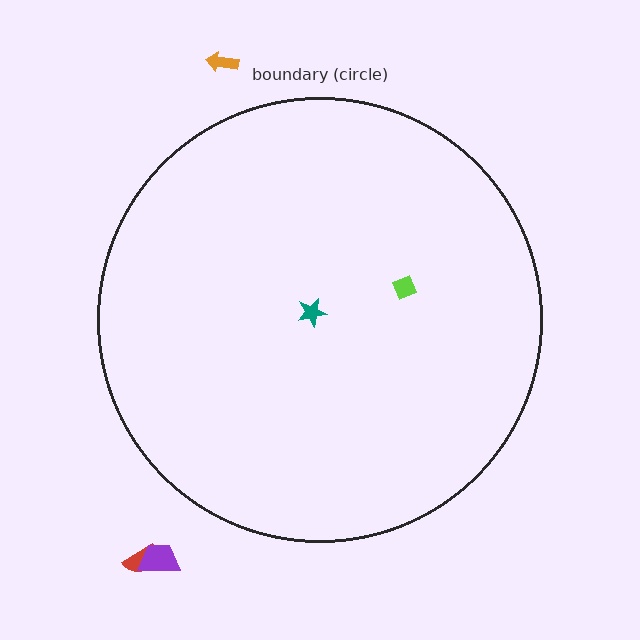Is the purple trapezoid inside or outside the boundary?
Outside.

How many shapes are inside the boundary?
2 inside, 3 outside.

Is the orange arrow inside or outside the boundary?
Outside.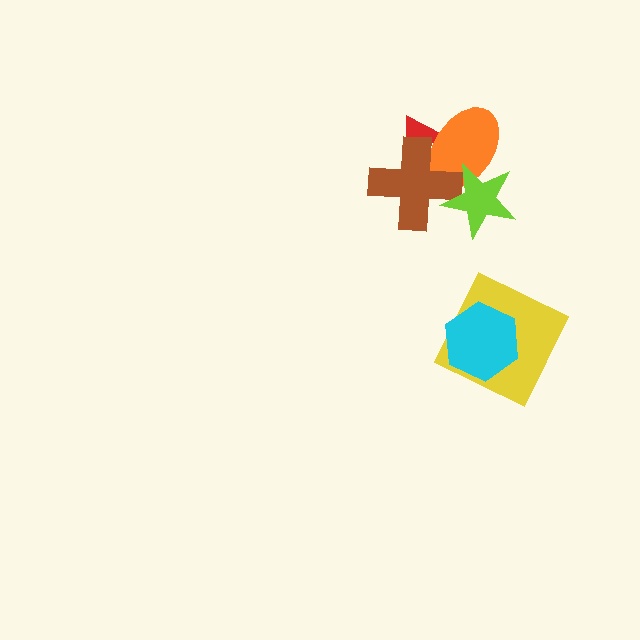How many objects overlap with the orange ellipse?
3 objects overlap with the orange ellipse.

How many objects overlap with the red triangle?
2 objects overlap with the red triangle.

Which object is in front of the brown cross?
The lime star is in front of the brown cross.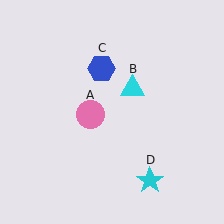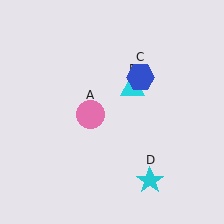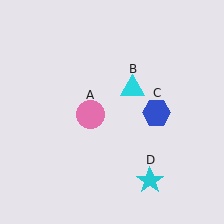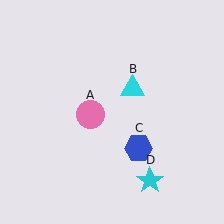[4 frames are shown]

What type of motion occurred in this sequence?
The blue hexagon (object C) rotated clockwise around the center of the scene.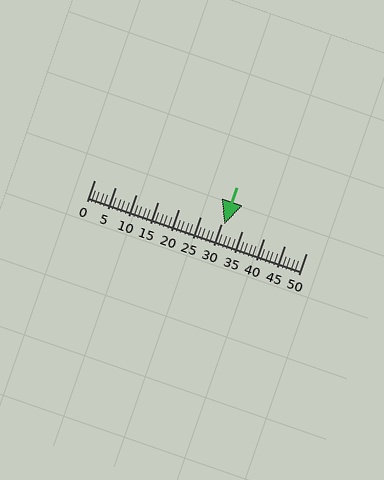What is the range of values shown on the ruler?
The ruler shows values from 0 to 50.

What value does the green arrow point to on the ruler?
The green arrow points to approximately 31.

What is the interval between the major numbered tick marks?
The major tick marks are spaced 5 units apart.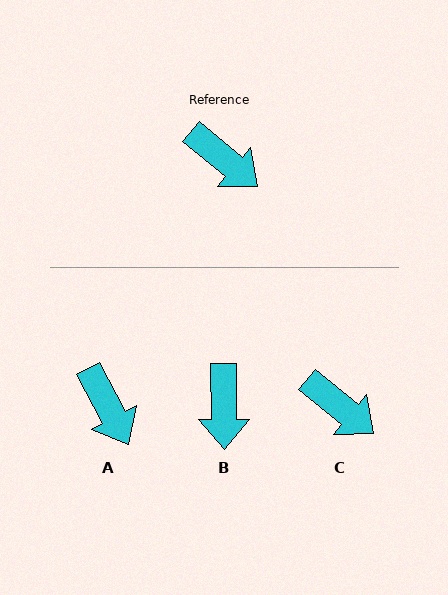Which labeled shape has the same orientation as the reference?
C.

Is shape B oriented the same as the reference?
No, it is off by about 50 degrees.